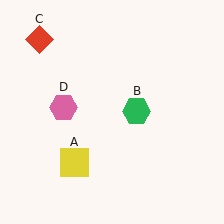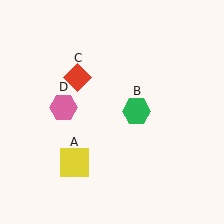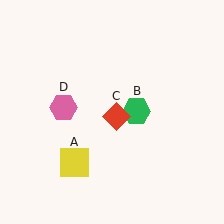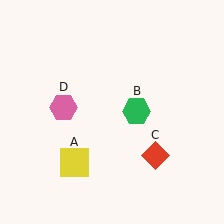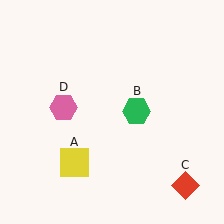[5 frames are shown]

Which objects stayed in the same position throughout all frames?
Yellow square (object A) and green hexagon (object B) and pink hexagon (object D) remained stationary.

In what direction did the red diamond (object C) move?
The red diamond (object C) moved down and to the right.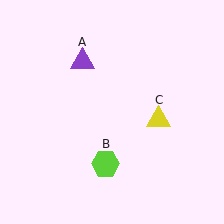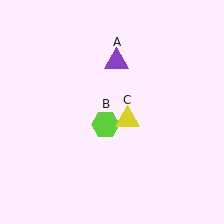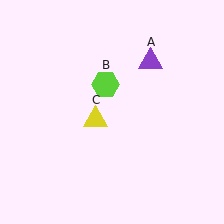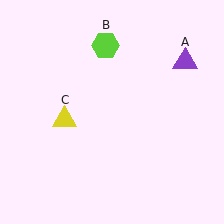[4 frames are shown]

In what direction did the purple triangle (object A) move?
The purple triangle (object A) moved right.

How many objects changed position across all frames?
3 objects changed position: purple triangle (object A), lime hexagon (object B), yellow triangle (object C).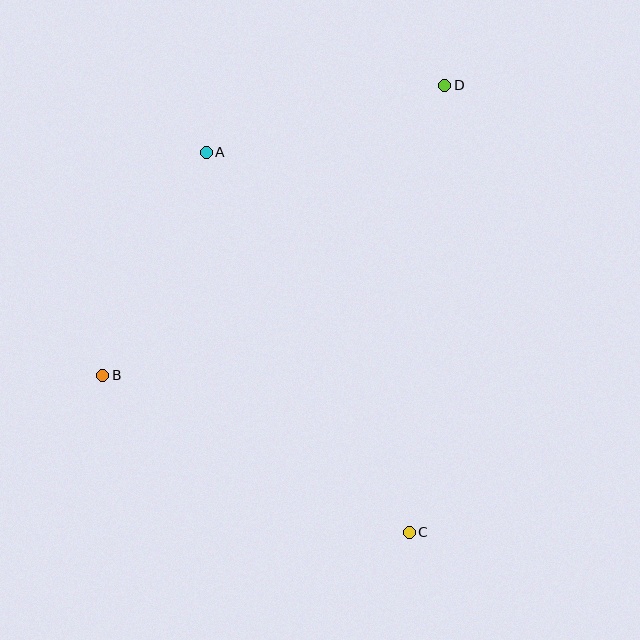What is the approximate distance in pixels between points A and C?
The distance between A and C is approximately 431 pixels.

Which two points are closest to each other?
Points A and B are closest to each other.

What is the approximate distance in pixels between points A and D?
The distance between A and D is approximately 248 pixels.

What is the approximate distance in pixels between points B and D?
The distance between B and D is approximately 448 pixels.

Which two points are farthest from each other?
Points C and D are farthest from each other.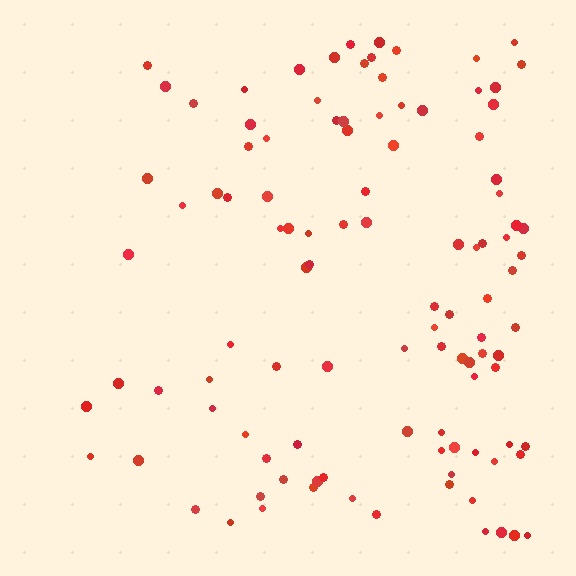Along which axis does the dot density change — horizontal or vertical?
Horizontal.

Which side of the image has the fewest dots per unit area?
The left.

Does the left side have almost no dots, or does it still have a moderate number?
Still a moderate number, just noticeably fewer than the right.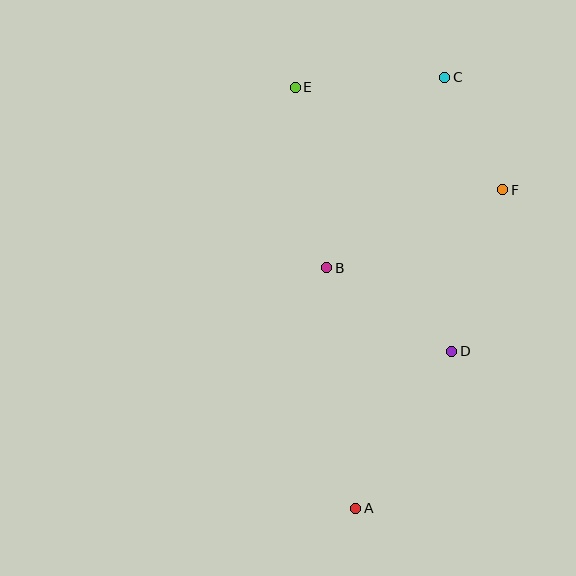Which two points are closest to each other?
Points C and F are closest to each other.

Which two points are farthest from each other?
Points A and C are farthest from each other.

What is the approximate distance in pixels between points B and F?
The distance between B and F is approximately 192 pixels.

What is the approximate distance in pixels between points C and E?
The distance between C and E is approximately 150 pixels.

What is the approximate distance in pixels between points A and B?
The distance between A and B is approximately 242 pixels.